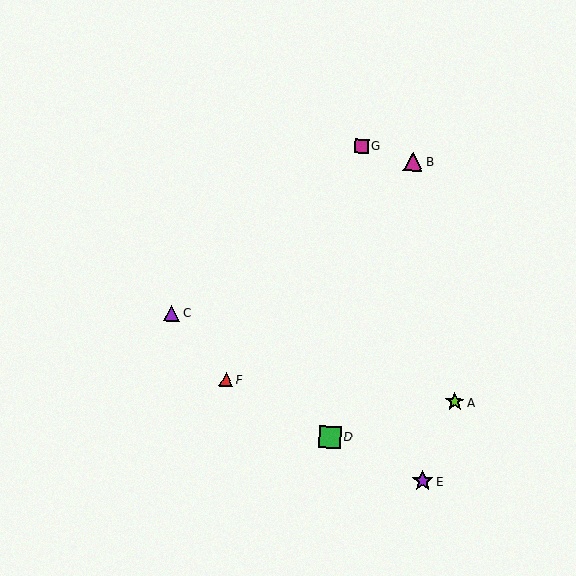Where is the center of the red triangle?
The center of the red triangle is at (226, 379).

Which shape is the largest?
The green square (labeled D) is the largest.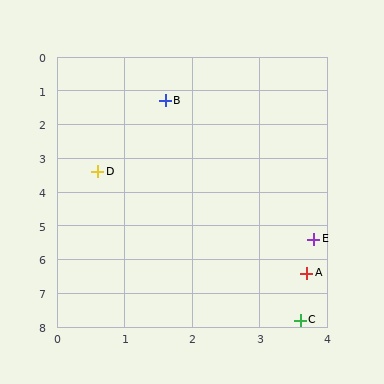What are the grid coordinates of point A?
Point A is at approximately (3.7, 6.4).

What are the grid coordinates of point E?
Point E is at approximately (3.8, 5.4).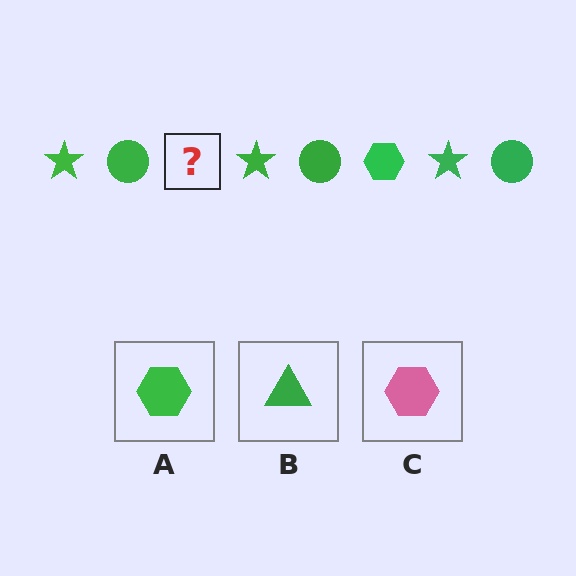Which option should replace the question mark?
Option A.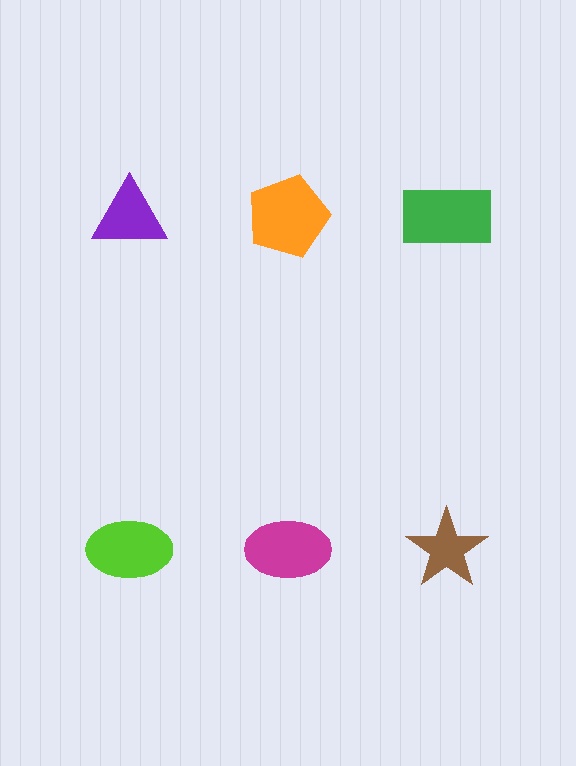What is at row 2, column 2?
A magenta ellipse.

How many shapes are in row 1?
3 shapes.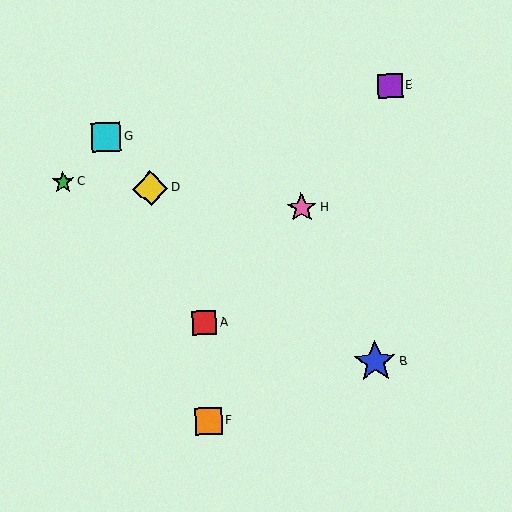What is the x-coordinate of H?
Object H is at x≈302.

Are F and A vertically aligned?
Yes, both are at x≈209.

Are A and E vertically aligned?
No, A is at x≈204 and E is at x≈390.